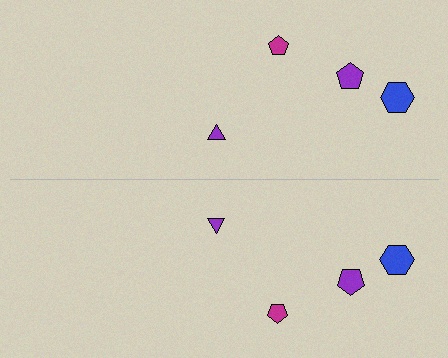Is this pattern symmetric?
Yes, this pattern has bilateral (reflection) symmetry.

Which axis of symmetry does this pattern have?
The pattern has a horizontal axis of symmetry running through the center of the image.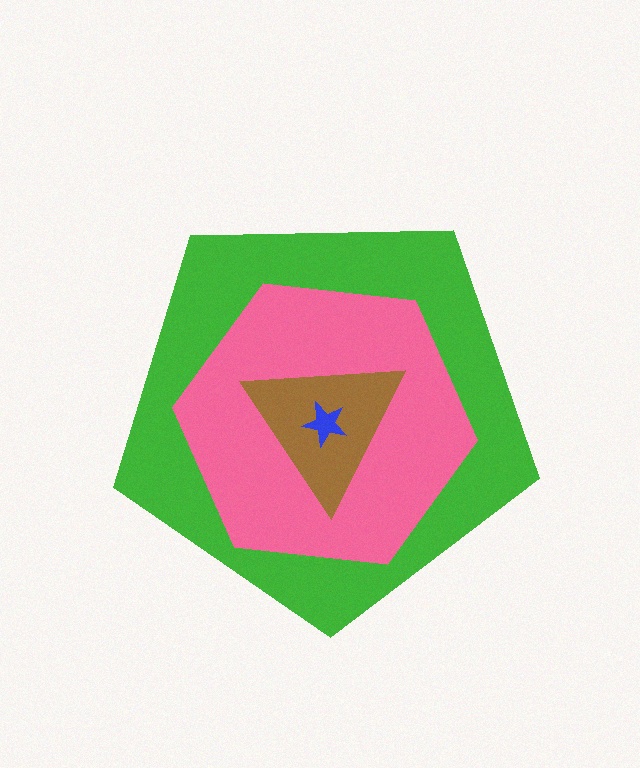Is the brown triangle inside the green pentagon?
Yes.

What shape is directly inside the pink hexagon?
The brown triangle.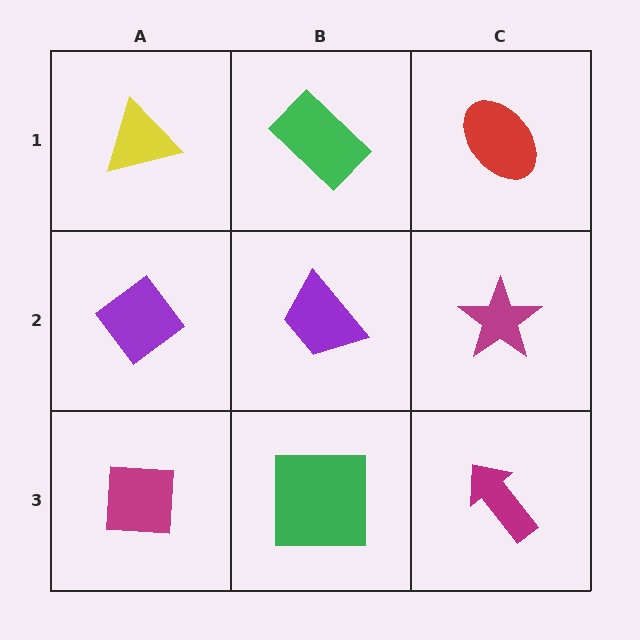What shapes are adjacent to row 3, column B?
A purple trapezoid (row 2, column B), a magenta square (row 3, column A), a magenta arrow (row 3, column C).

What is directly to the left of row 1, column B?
A yellow triangle.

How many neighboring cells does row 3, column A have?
2.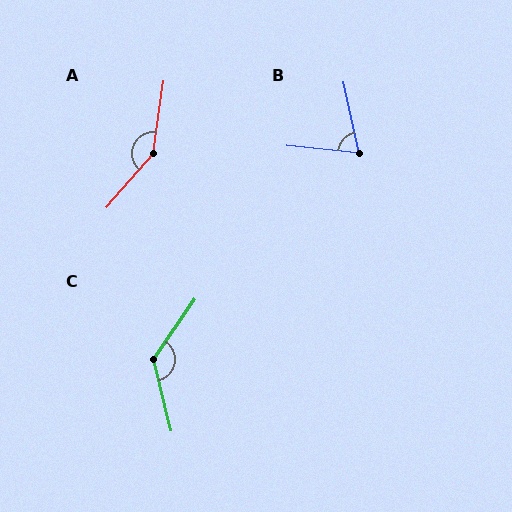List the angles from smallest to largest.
B (71°), C (131°), A (147°).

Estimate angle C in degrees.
Approximately 131 degrees.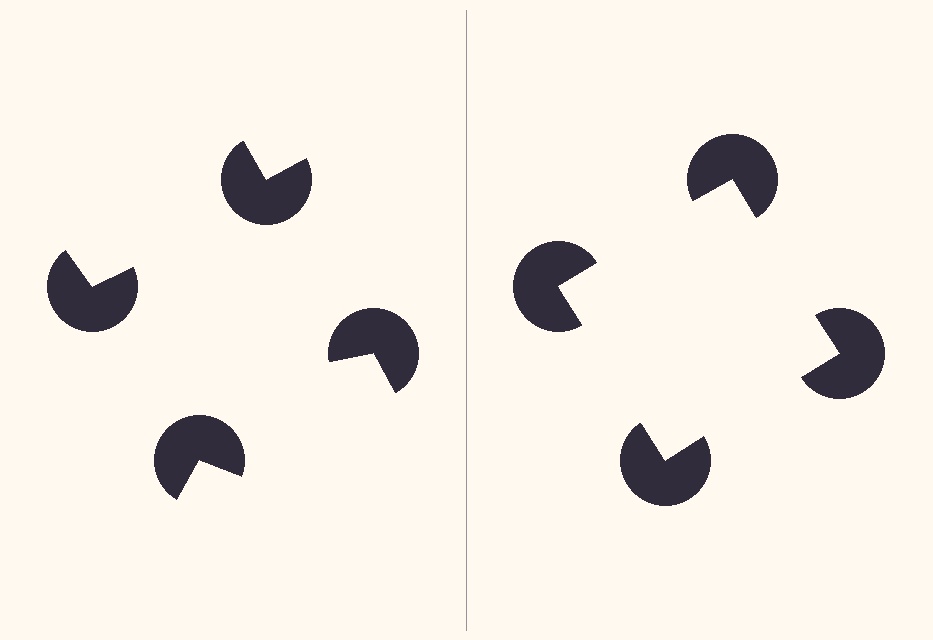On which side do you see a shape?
An illusory square appears on the right side. On the left side the wedge cuts are rotated, so no coherent shape forms.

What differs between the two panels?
The pac-man discs are positioned identically on both sides; only the wedge orientations differ. On the right they align to a square; on the left they are misaligned.